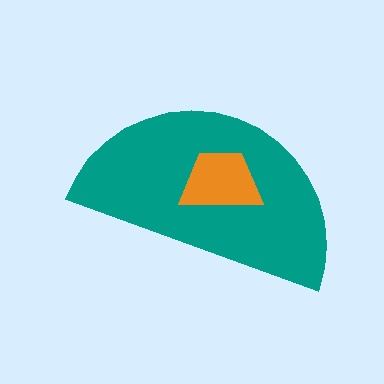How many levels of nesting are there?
2.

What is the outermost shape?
The teal semicircle.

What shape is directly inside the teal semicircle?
The orange trapezoid.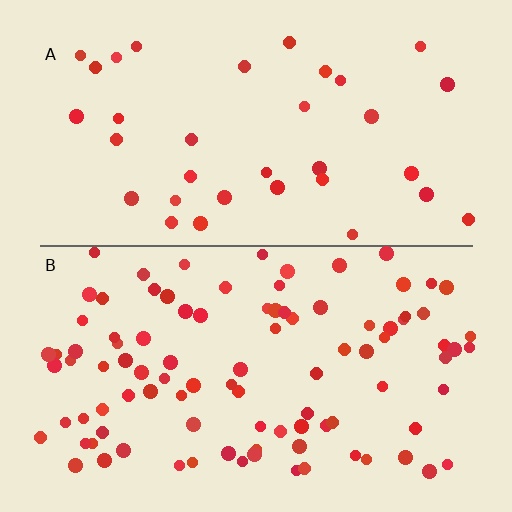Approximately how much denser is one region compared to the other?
Approximately 2.8× — region B over region A.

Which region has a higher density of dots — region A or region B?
B (the bottom).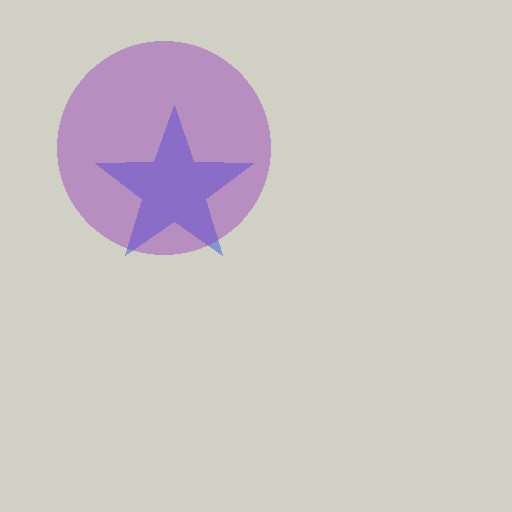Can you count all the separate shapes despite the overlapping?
Yes, there are 2 separate shapes.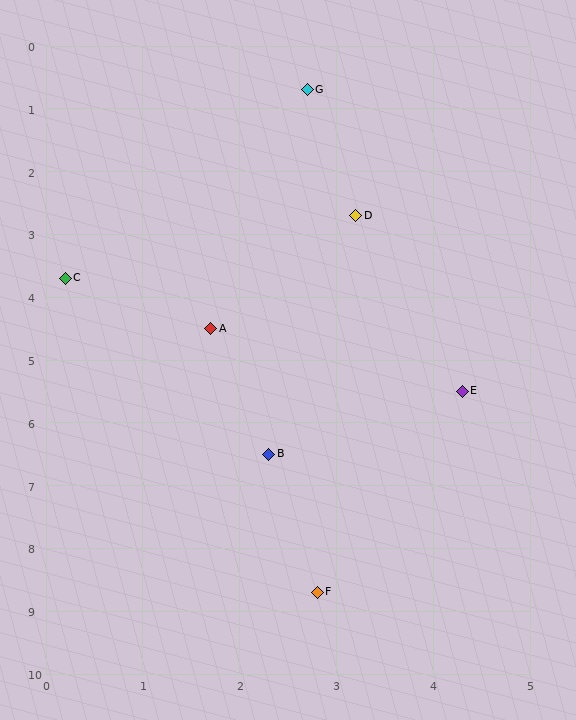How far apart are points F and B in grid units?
Points F and B are about 2.3 grid units apart.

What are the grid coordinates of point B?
Point B is at approximately (2.3, 6.5).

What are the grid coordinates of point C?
Point C is at approximately (0.2, 3.7).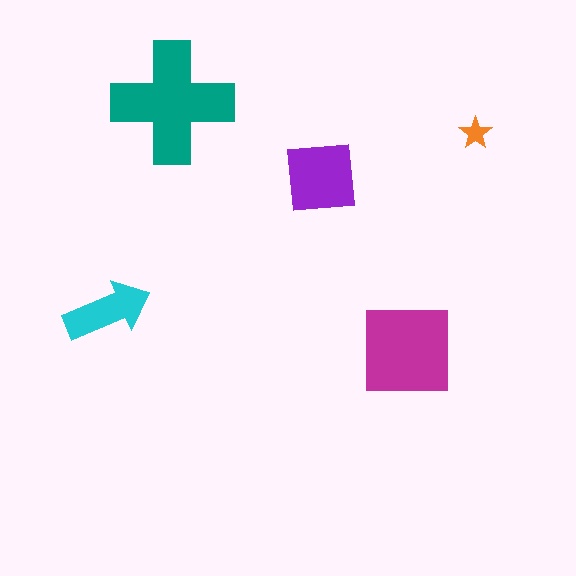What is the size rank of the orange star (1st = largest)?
5th.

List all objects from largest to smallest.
The teal cross, the magenta square, the purple square, the cyan arrow, the orange star.